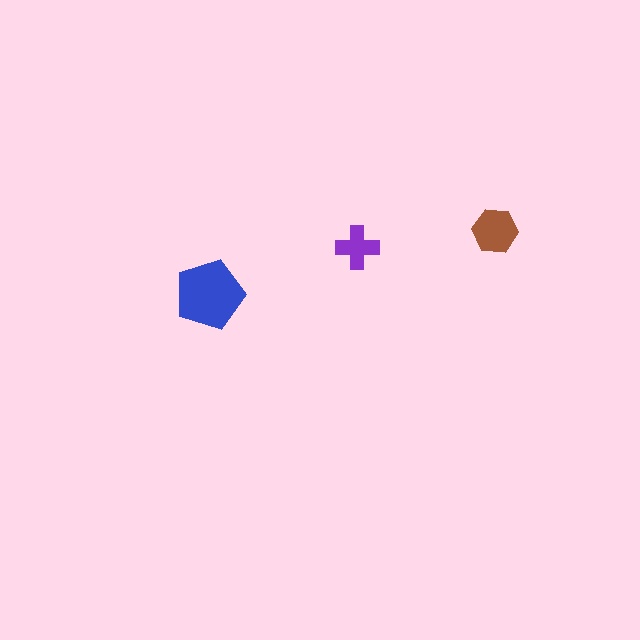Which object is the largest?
The blue pentagon.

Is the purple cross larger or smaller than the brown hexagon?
Smaller.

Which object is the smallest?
The purple cross.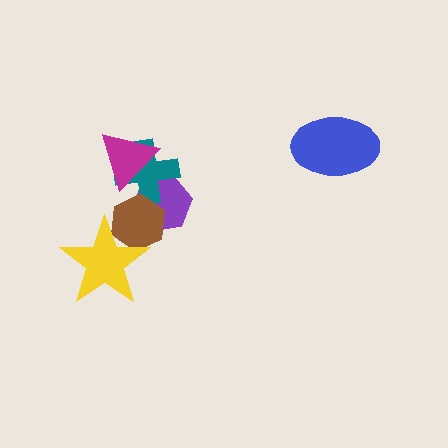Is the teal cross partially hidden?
Yes, it is partially covered by another shape.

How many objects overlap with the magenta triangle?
2 objects overlap with the magenta triangle.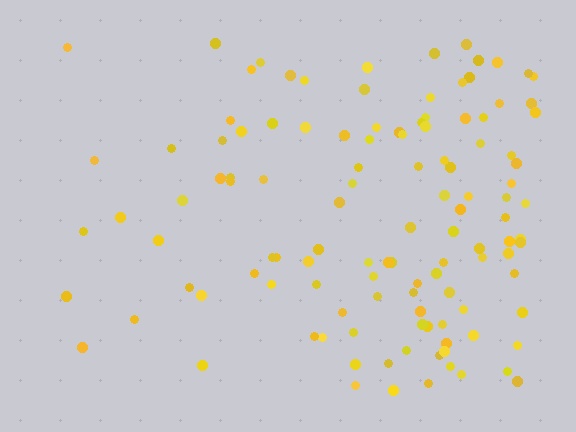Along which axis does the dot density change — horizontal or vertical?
Horizontal.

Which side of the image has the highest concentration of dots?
The right.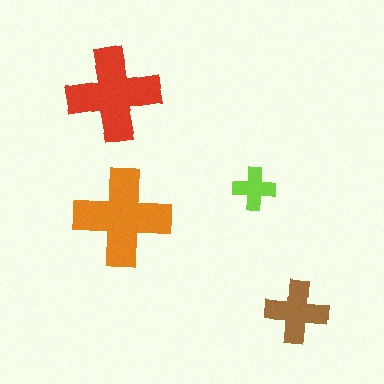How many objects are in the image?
There are 4 objects in the image.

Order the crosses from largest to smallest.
the orange one, the red one, the brown one, the lime one.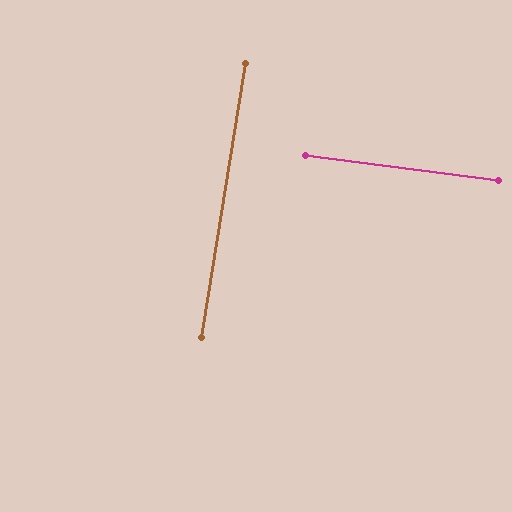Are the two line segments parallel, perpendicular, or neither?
Perpendicular — they meet at approximately 88°.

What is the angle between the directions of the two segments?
Approximately 88 degrees.